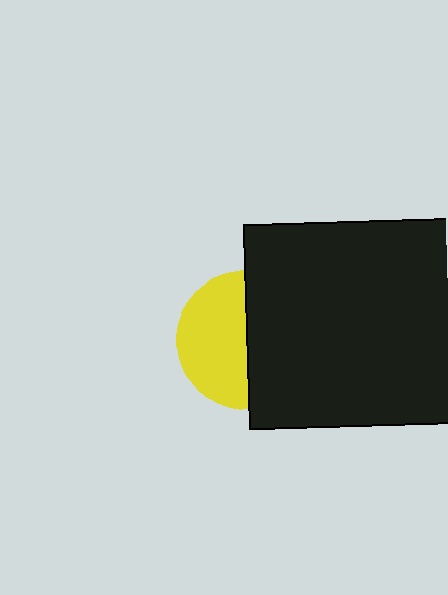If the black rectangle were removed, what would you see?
You would see the complete yellow circle.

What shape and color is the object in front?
The object in front is a black rectangle.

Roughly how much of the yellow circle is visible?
About half of it is visible (roughly 51%).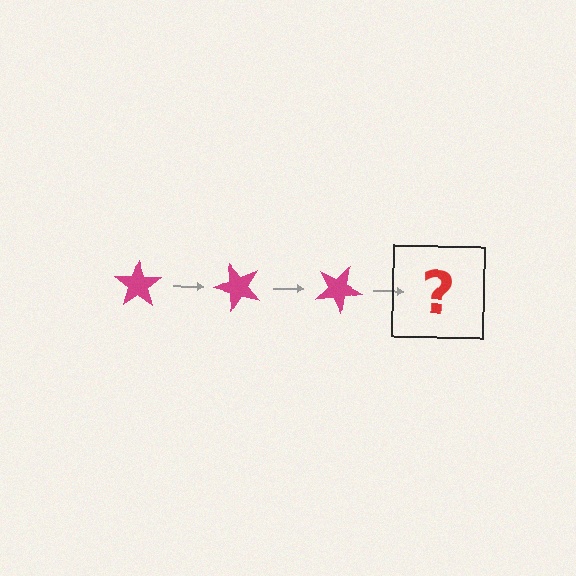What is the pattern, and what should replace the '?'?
The pattern is that the star rotates 50 degrees each step. The '?' should be a magenta star rotated 150 degrees.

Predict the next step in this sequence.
The next step is a magenta star rotated 150 degrees.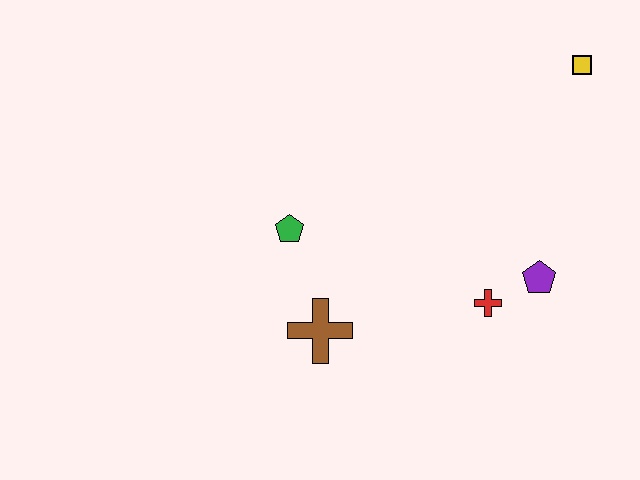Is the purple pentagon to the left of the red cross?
No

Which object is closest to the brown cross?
The green pentagon is closest to the brown cross.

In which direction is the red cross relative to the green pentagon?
The red cross is to the right of the green pentagon.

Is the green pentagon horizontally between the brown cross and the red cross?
No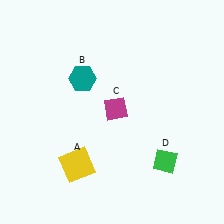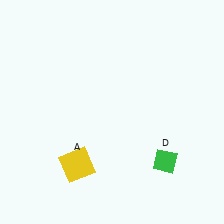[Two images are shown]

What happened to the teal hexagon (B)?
The teal hexagon (B) was removed in Image 2. It was in the top-left area of Image 1.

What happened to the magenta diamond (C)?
The magenta diamond (C) was removed in Image 2. It was in the top-right area of Image 1.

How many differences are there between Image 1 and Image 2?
There are 2 differences between the two images.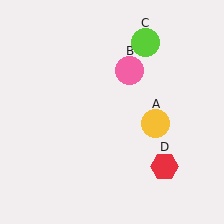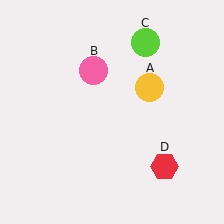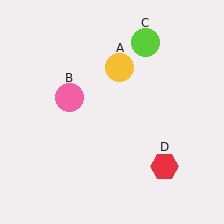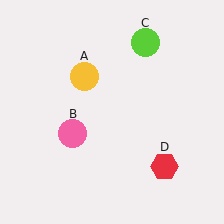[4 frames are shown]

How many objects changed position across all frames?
2 objects changed position: yellow circle (object A), pink circle (object B).